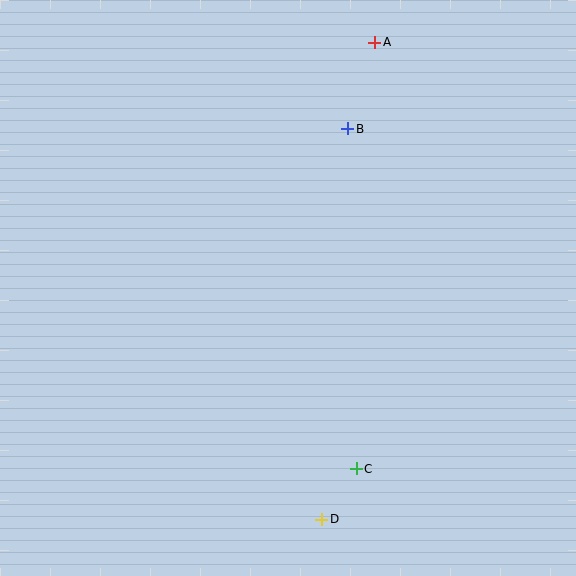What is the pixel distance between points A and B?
The distance between A and B is 91 pixels.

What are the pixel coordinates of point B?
Point B is at (348, 129).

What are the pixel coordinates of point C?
Point C is at (356, 469).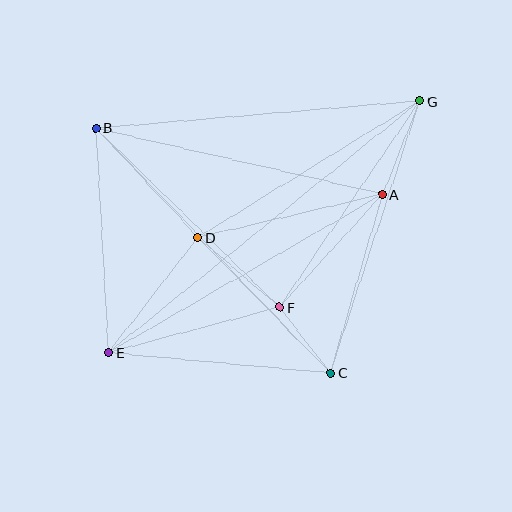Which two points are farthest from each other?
Points E and G are farthest from each other.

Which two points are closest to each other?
Points C and F are closest to each other.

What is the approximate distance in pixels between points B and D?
The distance between B and D is approximately 150 pixels.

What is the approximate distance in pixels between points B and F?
The distance between B and F is approximately 257 pixels.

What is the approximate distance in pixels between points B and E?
The distance between B and E is approximately 225 pixels.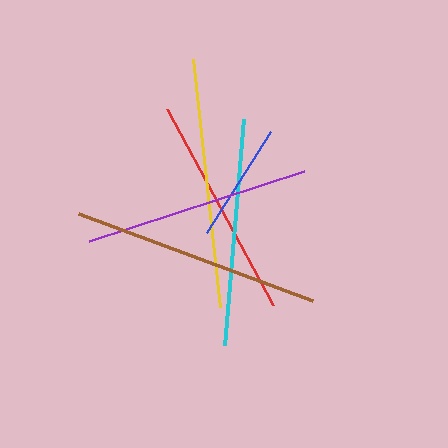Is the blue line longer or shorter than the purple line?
The purple line is longer than the blue line.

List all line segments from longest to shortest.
From longest to shortest: yellow, brown, purple, cyan, red, blue.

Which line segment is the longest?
The yellow line is the longest at approximately 250 pixels.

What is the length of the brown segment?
The brown segment is approximately 250 pixels long.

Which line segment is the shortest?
The blue line is the shortest at approximately 120 pixels.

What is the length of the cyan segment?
The cyan segment is approximately 226 pixels long.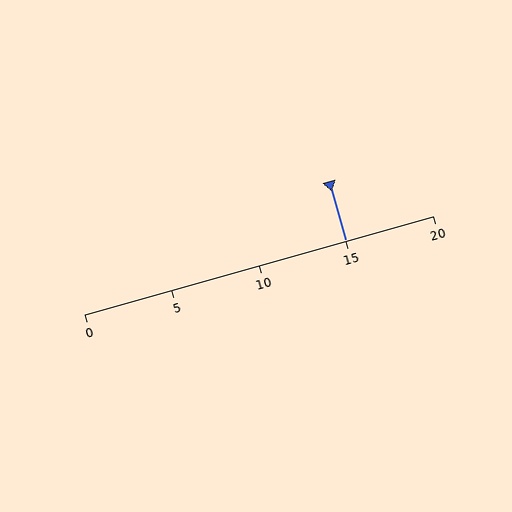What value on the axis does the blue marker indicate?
The marker indicates approximately 15.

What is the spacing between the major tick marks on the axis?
The major ticks are spaced 5 apart.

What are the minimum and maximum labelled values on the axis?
The axis runs from 0 to 20.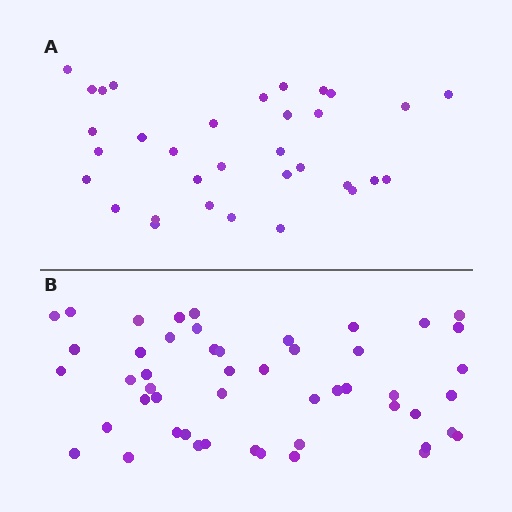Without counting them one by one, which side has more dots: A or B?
Region B (the bottom region) has more dots.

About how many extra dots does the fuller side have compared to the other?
Region B has approximately 15 more dots than region A.